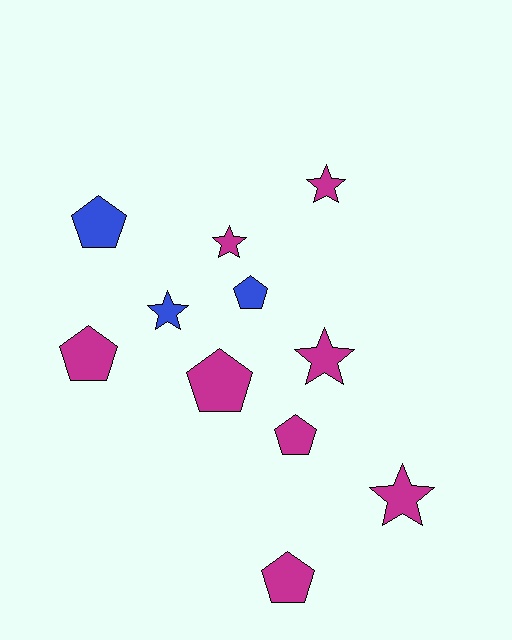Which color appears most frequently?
Magenta, with 8 objects.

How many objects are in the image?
There are 11 objects.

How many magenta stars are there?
There are 4 magenta stars.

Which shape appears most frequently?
Pentagon, with 6 objects.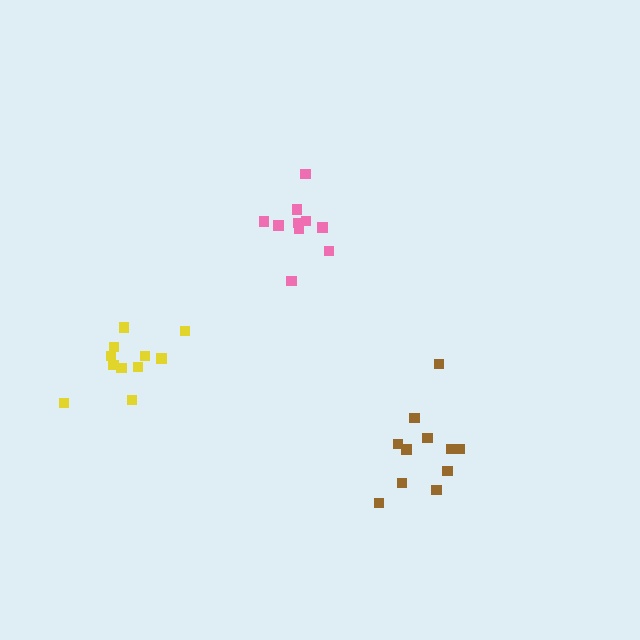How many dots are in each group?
Group 1: 11 dots, Group 2: 11 dots, Group 3: 10 dots (32 total).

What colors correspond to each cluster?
The clusters are colored: yellow, brown, pink.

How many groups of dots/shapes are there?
There are 3 groups.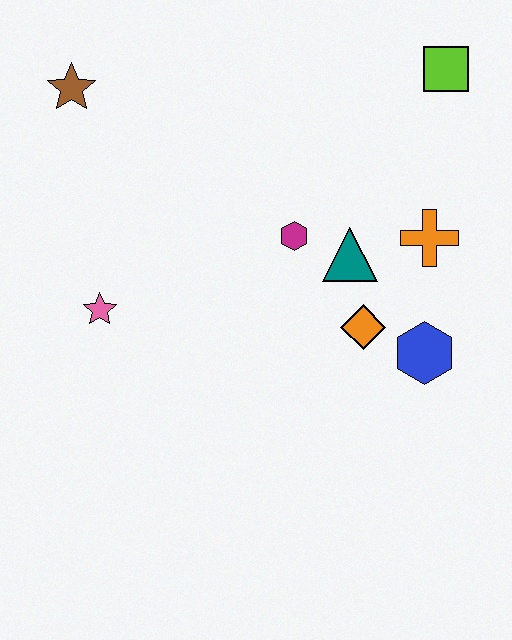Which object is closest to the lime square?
The orange cross is closest to the lime square.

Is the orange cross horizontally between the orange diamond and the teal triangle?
No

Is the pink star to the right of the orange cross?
No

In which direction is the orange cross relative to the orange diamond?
The orange cross is above the orange diamond.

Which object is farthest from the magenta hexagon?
The brown star is farthest from the magenta hexagon.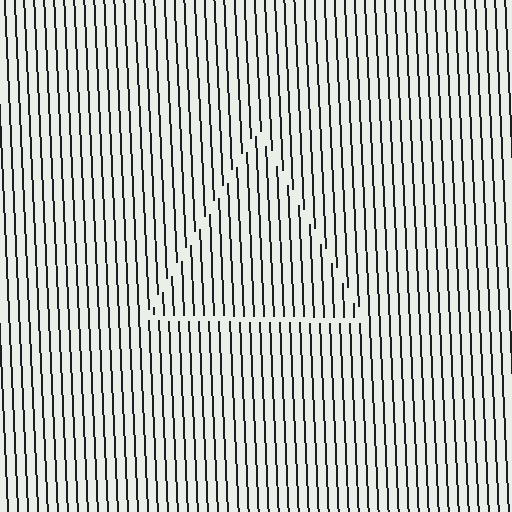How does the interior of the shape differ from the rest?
The interior of the shape contains the same grating, shifted by half a period — the contour is defined by the phase discontinuity where line-ends from the inner and outer gratings abut.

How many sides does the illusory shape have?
3 sides — the line-ends trace a triangle.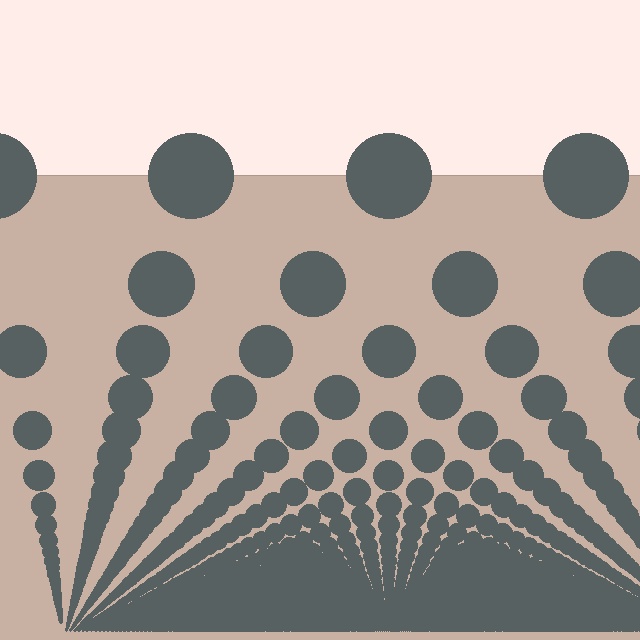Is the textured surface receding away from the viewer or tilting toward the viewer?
The surface appears to tilt toward the viewer. Texture elements get larger and sparser toward the top.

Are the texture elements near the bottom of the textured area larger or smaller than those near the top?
Smaller. The gradient is inverted — elements near the bottom are smaller and denser.